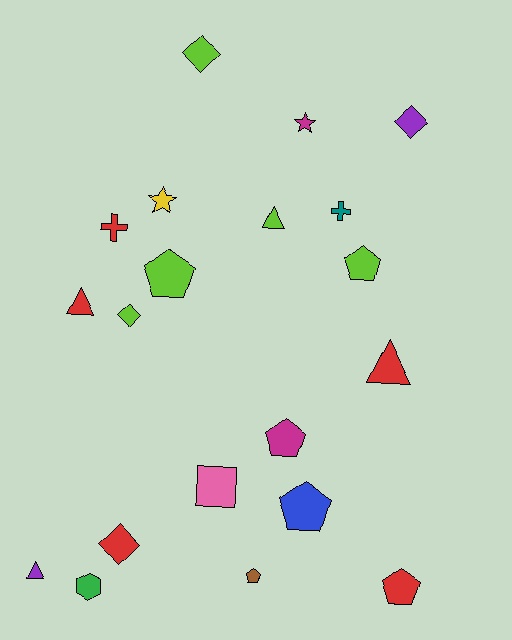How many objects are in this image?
There are 20 objects.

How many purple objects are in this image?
There are 2 purple objects.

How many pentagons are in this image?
There are 6 pentagons.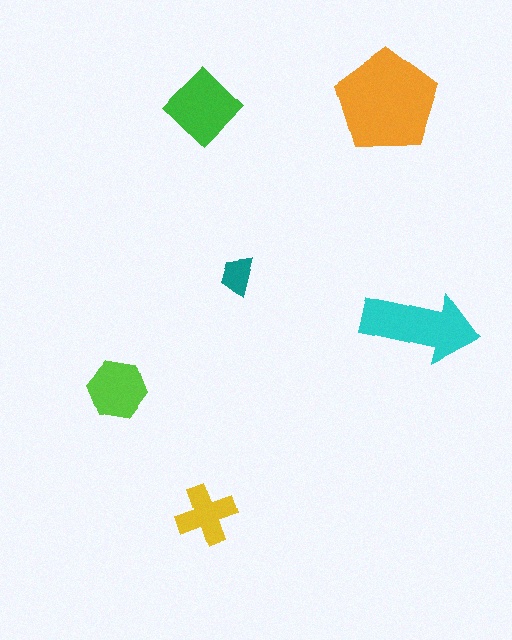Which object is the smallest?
The teal trapezoid.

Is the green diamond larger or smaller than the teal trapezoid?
Larger.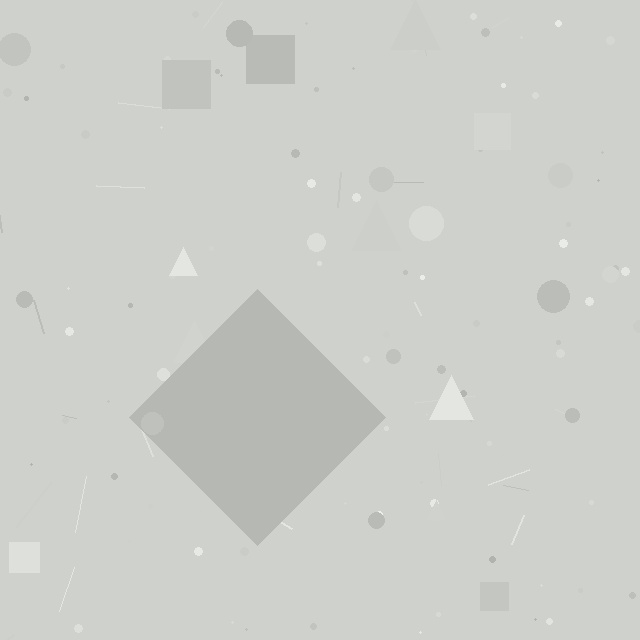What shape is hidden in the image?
A diamond is hidden in the image.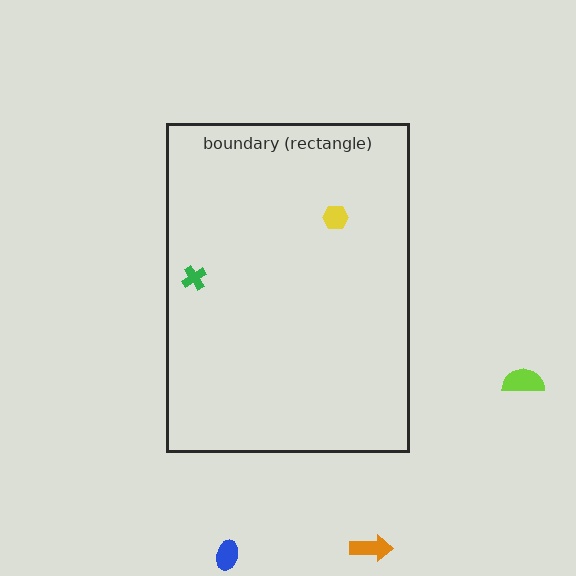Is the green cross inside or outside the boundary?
Inside.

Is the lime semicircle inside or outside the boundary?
Outside.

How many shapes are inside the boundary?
2 inside, 3 outside.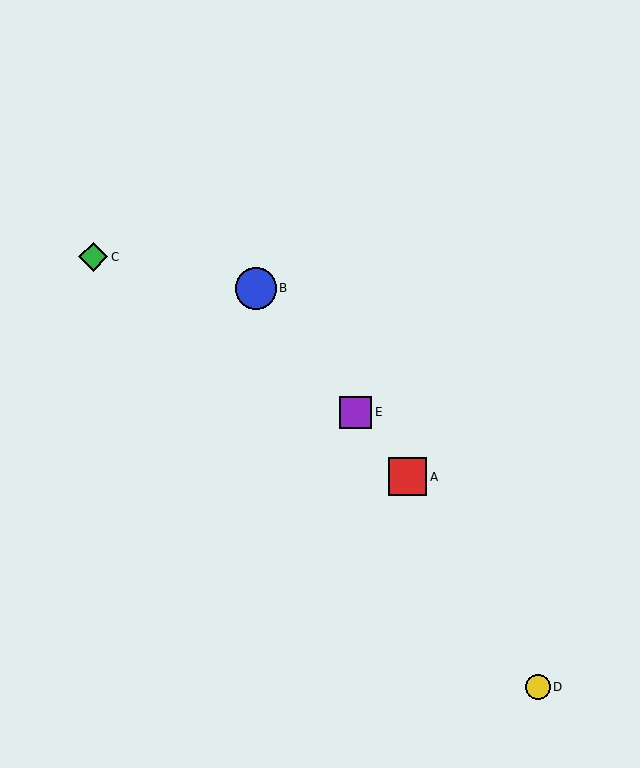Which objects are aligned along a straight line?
Objects A, B, E are aligned along a straight line.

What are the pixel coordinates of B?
Object B is at (256, 288).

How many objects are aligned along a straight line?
3 objects (A, B, E) are aligned along a straight line.